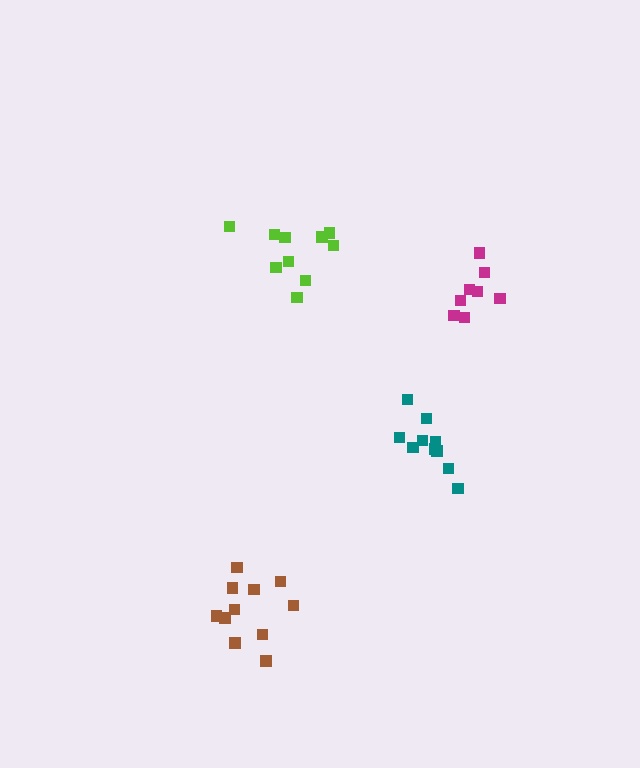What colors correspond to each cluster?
The clusters are colored: teal, magenta, lime, brown.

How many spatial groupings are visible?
There are 4 spatial groupings.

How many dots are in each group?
Group 1: 10 dots, Group 2: 8 dots, Group 3: 10 dots, Group 4: 11 dots (39 total).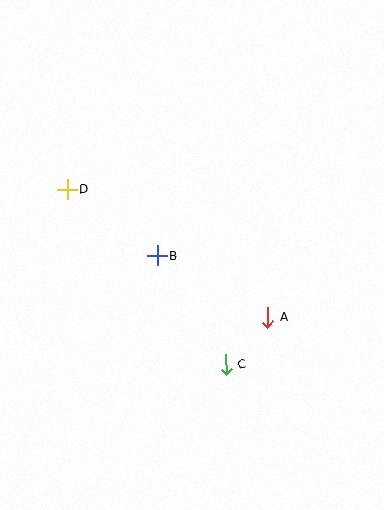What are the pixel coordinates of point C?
Point C is at (226, 365).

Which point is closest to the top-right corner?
Point A is closest to the top-right corner.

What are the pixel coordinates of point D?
Point D is at (67, 190).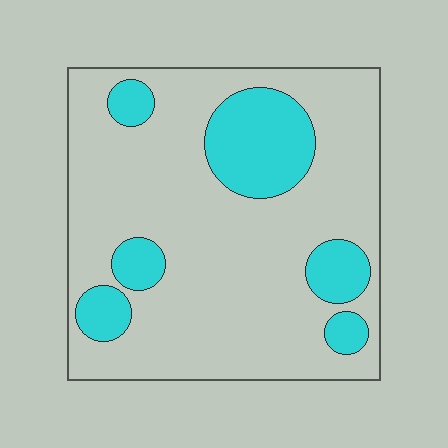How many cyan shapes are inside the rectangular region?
6.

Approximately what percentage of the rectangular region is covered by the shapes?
Approximately 20%.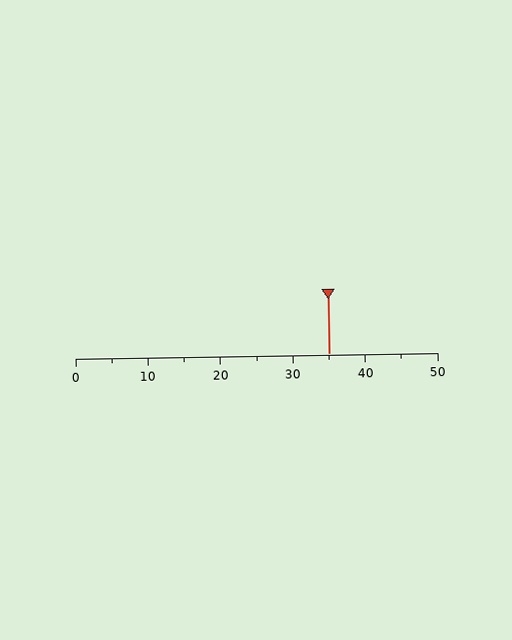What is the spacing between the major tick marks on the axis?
The major ticks are spaced 10 apart.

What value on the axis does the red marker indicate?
The marker indicates approximately 35.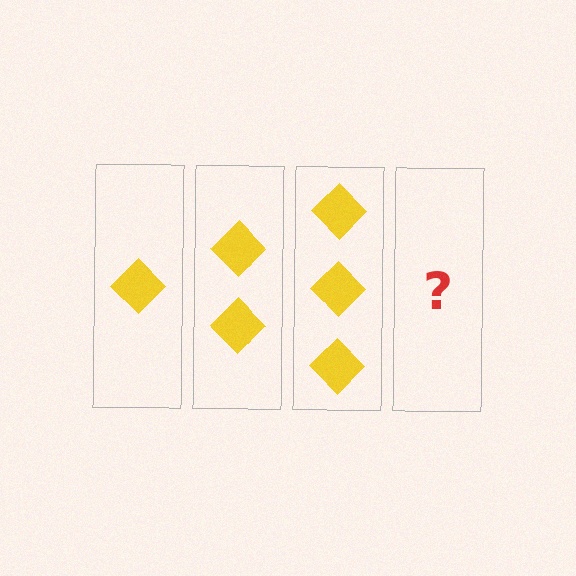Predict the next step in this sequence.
The next step is 4 diamonds.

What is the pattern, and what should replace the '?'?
The pattern is that each step adds one more diamond. The '?' should be 4 diamonds.